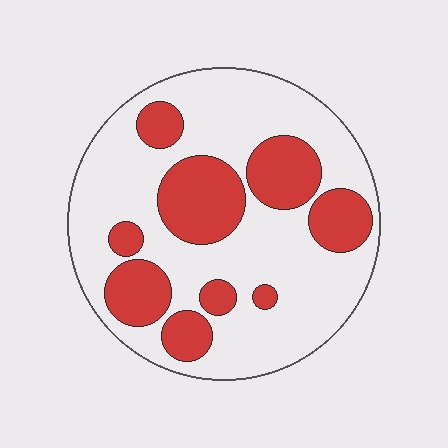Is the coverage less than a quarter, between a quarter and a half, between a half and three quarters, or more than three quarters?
Between a quarter and a half.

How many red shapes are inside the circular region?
9.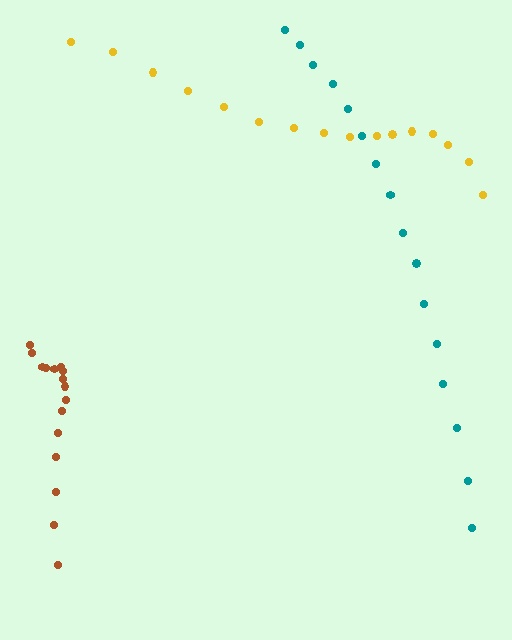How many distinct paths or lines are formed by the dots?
There are 3 distinct paths.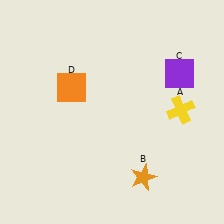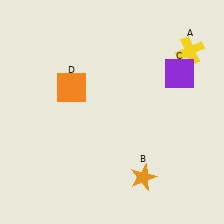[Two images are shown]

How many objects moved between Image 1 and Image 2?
1 object moved between the two images.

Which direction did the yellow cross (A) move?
The yellow cross (A) moved up.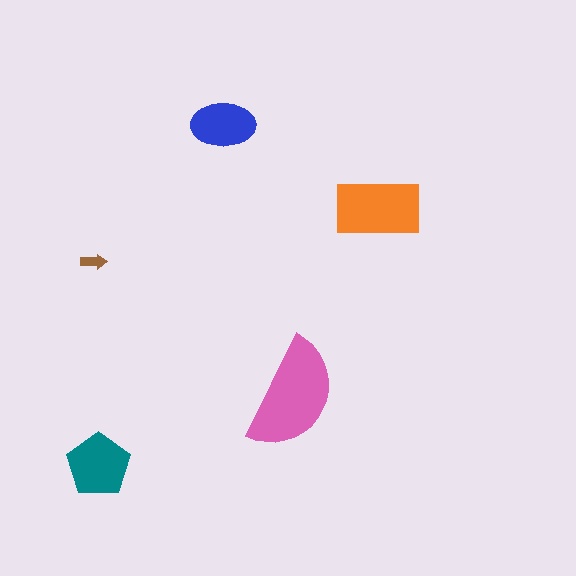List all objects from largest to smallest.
The pink semicircle, the orange rectangle, the teal pentagon, the blue ellipse, the brown arrow.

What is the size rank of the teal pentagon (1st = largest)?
3rd.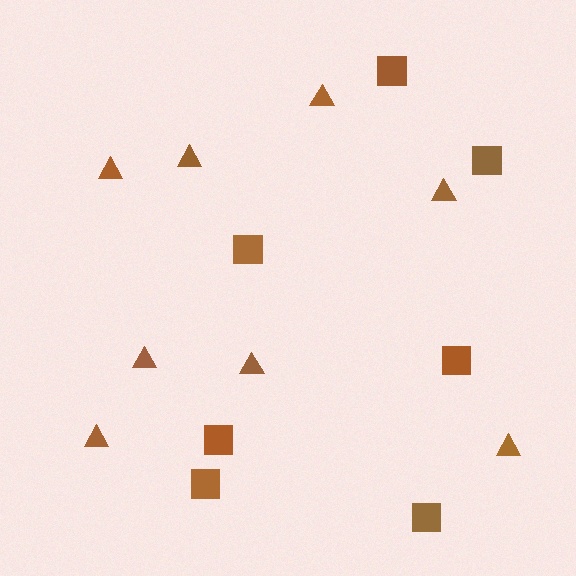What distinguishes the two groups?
There are 2 groups: one group of squares (7) and one group of triangles (8).